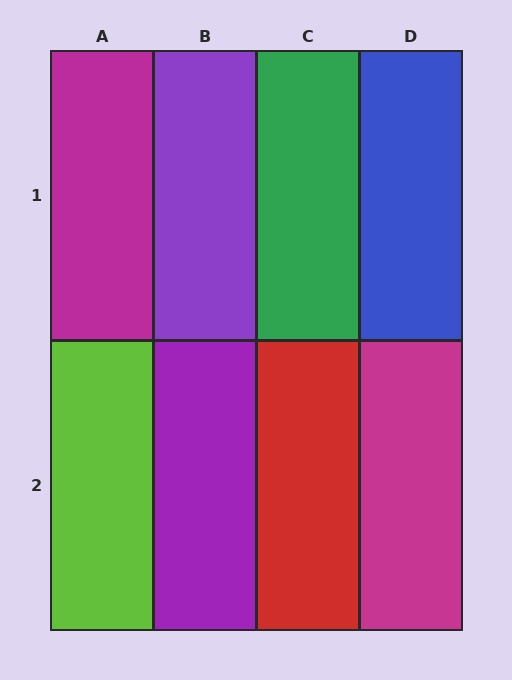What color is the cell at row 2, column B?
Purple.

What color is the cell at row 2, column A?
Lime.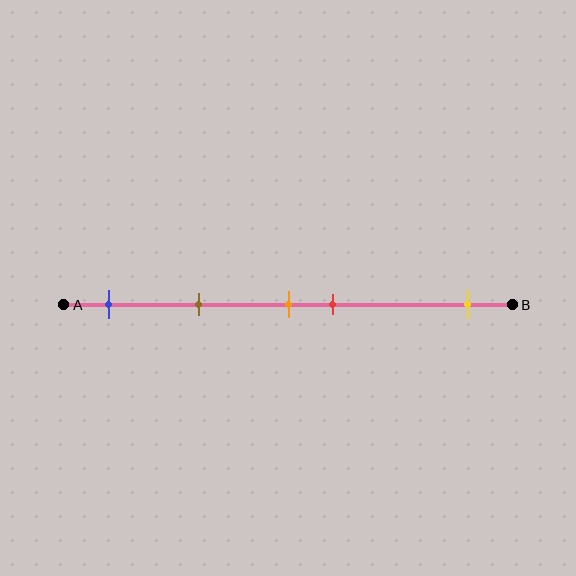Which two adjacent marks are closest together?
The orange and red marks are the closest adjacent pair.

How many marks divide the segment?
There are 5 marks dividing the segment.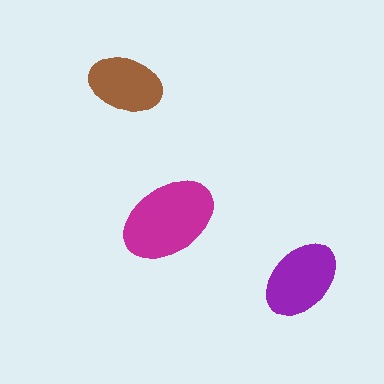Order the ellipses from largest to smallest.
the magenta one, the purple one, the brown one.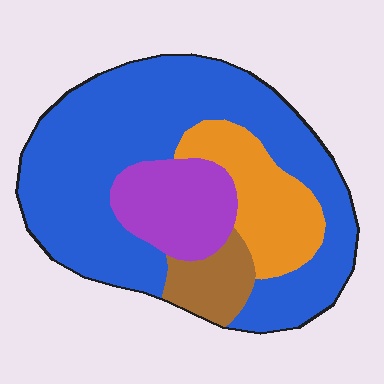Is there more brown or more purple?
Purple.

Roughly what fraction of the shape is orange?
Orange takes up about one sixth (1/6) of the shape.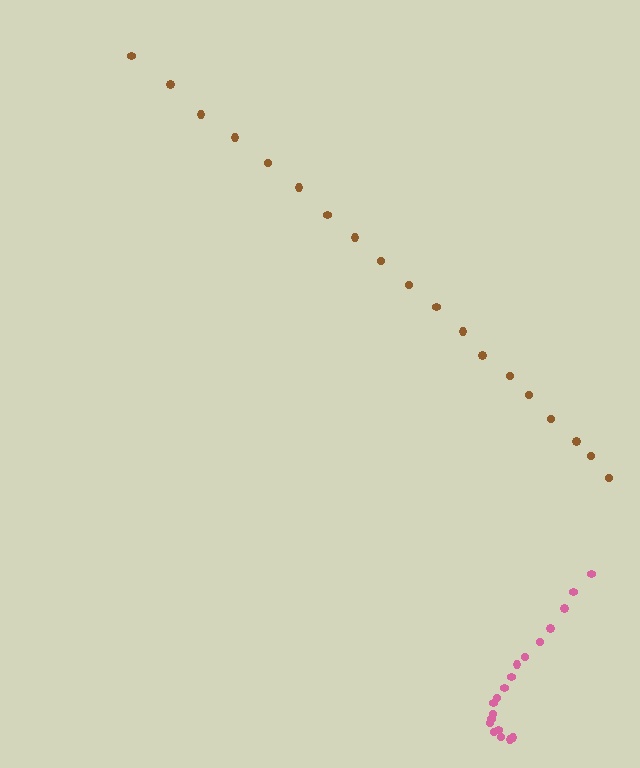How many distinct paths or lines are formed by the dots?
There are 2 distinct paths.